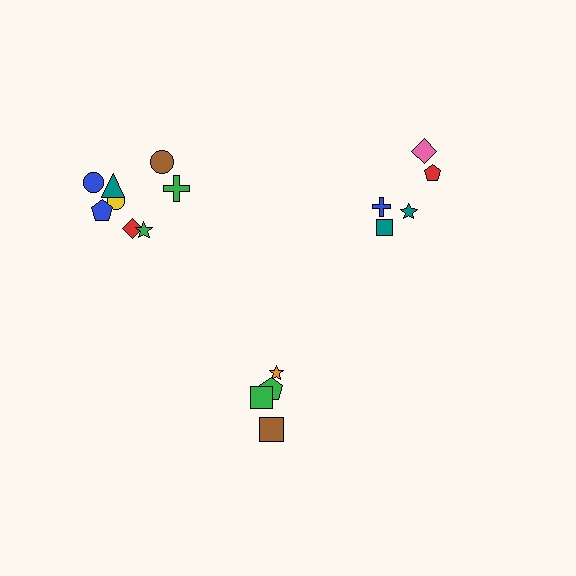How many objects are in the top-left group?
There are 8 objects.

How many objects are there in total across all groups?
There are 17 objects.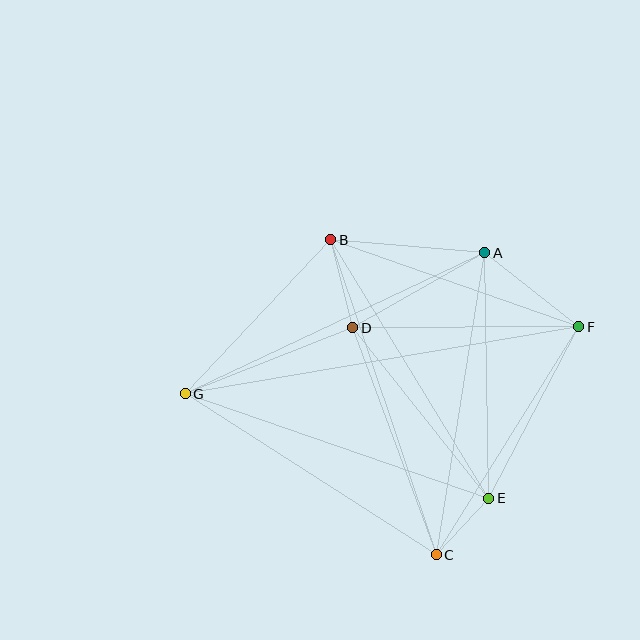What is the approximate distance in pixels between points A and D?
The distance between A and D is approximately 152 pixels.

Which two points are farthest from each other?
Points F and G are farthest from each other.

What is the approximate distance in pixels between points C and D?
The distance between C and D is approximately 242 pixels.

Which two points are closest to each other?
Points C and E are closest to each other.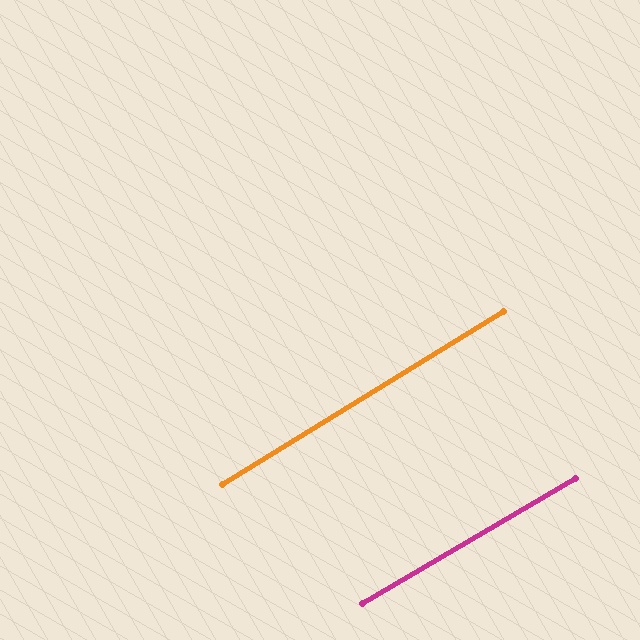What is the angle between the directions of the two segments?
Approximately 1 degree.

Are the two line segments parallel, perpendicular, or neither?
Parallel — their directions differ by only 1.2°.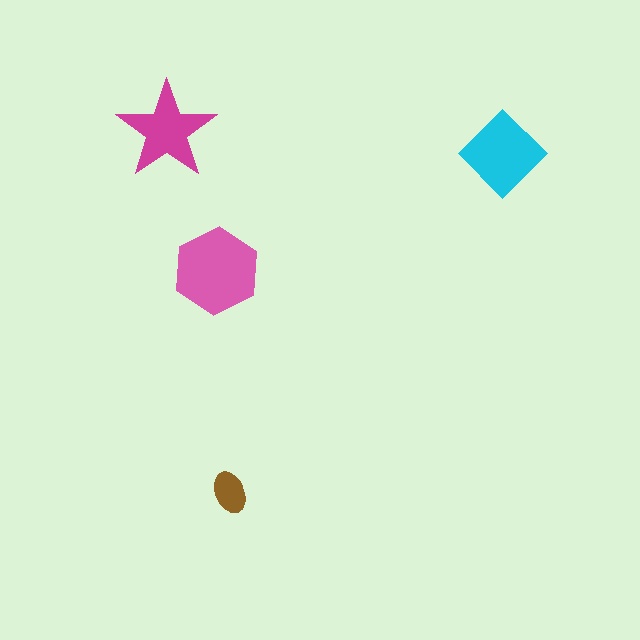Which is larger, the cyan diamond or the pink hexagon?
The pink hexagon.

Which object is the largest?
The pink hexagon.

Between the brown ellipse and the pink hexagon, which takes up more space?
The pink hexagon.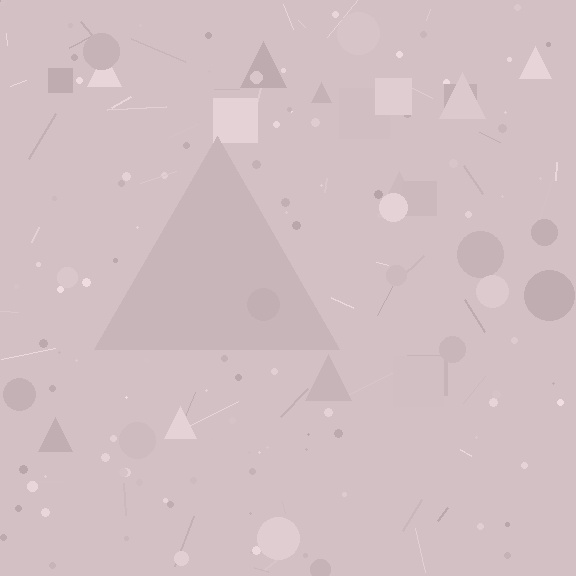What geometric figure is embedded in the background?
A triangle is embedded in the background.